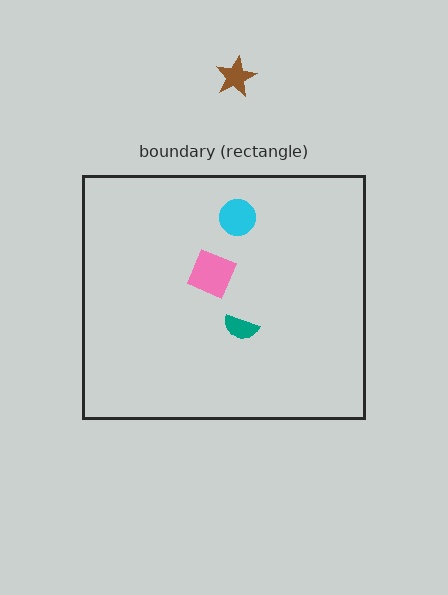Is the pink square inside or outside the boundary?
Inside.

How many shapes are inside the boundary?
3 inside, 1 outside.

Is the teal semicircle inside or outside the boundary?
Inside.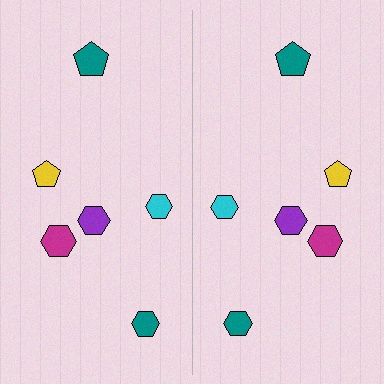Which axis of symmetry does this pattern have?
The pattern has a vertical axis of symmetry running through the center of the image.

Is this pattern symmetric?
Yes, this pattern has bilateral (reflection) symmetry.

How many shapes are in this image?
There are 12 shapes in this image.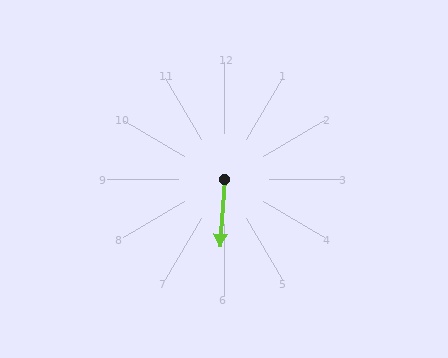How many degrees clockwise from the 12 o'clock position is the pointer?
Approximately 184 degrees.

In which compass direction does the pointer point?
South.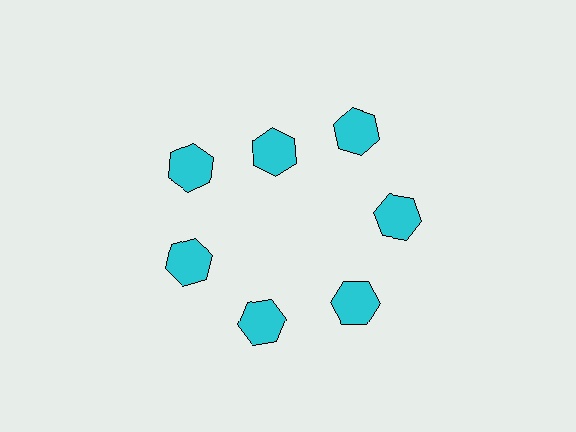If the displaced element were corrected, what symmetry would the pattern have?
It would have 7-fold rotational symmetry — the pattern would map onto itself every 51 degrees.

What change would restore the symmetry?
The symmetry would be restored by moving it outward, back onto the ring so that all 7 hexagons sit at equal angles and equal distance from the center.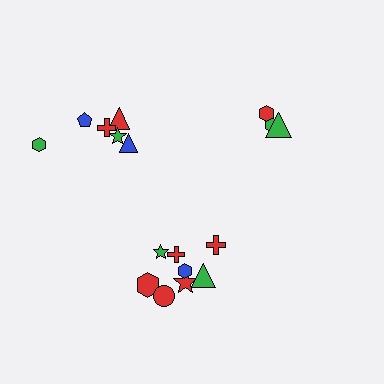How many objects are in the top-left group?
There are 6 objects.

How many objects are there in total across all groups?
There are 17 objects.